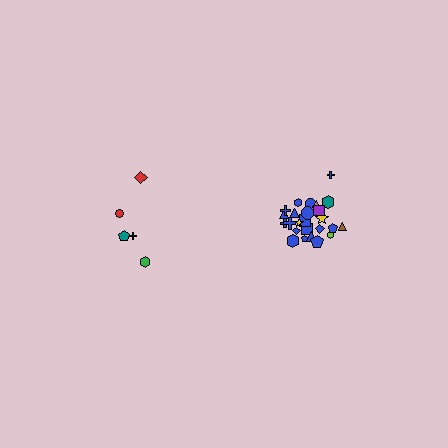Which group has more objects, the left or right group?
The right group.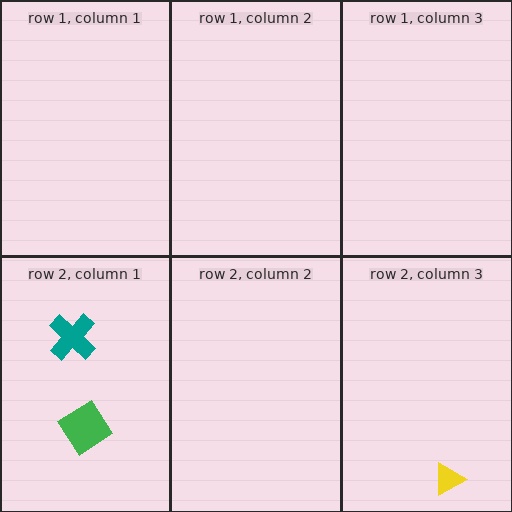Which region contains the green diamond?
The row 2, column 1 region.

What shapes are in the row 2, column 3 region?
The yellow triangle.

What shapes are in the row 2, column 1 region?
The green diamond, the teal cross.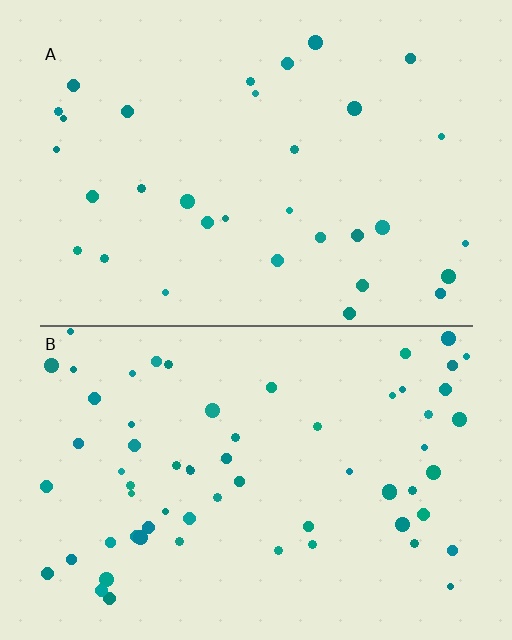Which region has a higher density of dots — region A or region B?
B (the bottom).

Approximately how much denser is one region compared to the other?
Approximately 2.0× — region B over region A.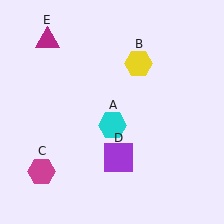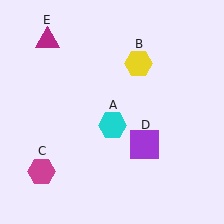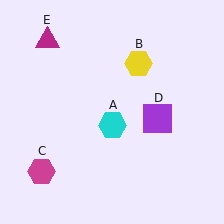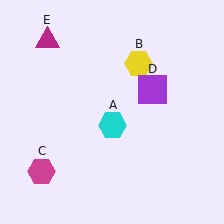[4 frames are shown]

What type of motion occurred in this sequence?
The purple square (object D) rotated counterclockwise around the center of the scene.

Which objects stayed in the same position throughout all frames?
Cyan hexagon (object A) and yellow hexagon (object B) and magenta hexagon (object C) and magenta triangle (object E) remained stationary.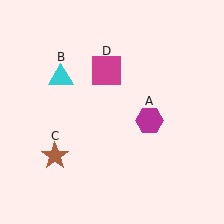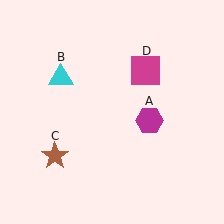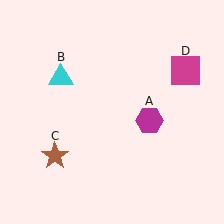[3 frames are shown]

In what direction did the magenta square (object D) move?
The magenta square (object D) moved right.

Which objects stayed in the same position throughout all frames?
Magenta hexagon (object A) and cyan triangle (object B) and brown star (object C) remained stationary.